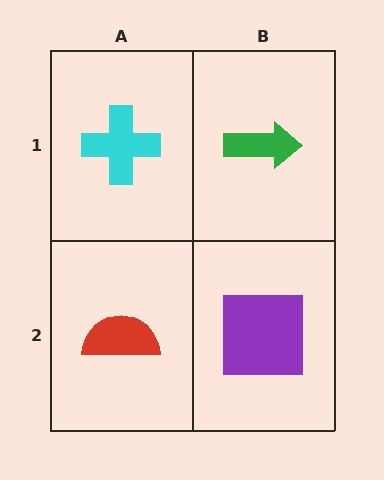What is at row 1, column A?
A cyan cross.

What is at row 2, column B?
A purple square.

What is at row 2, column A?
A red semicircle.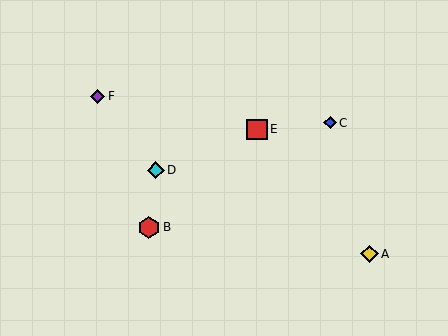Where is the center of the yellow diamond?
The center of the yellow diamond is at (369, 254).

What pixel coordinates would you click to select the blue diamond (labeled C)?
Click at (330, 123) to select the blue diamond C.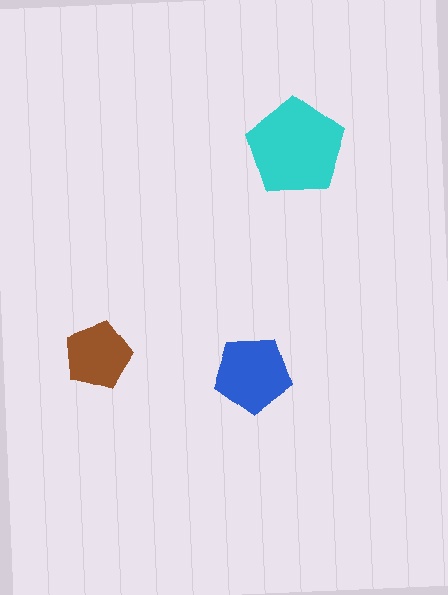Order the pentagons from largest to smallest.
the cyan one, the blue one, the brown one.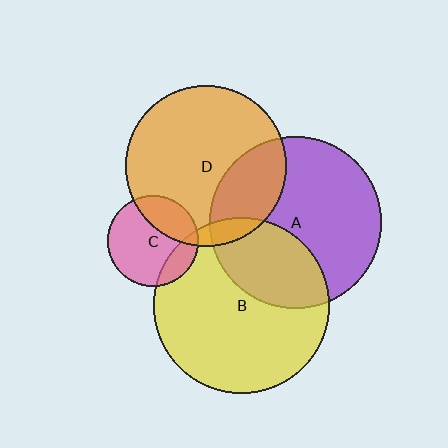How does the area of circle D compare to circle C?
Approximately 3.1 times.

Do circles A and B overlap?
Yes.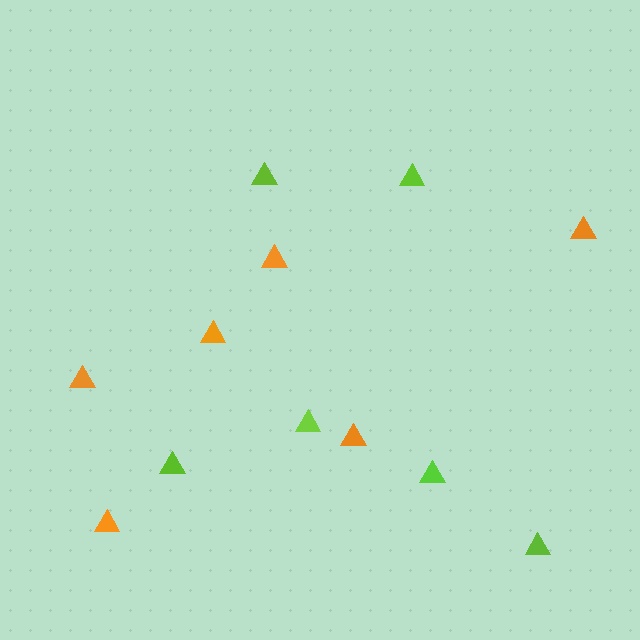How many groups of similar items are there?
There are 2 groups: one group of orange triangles (6) and one group of lime triangles (6).